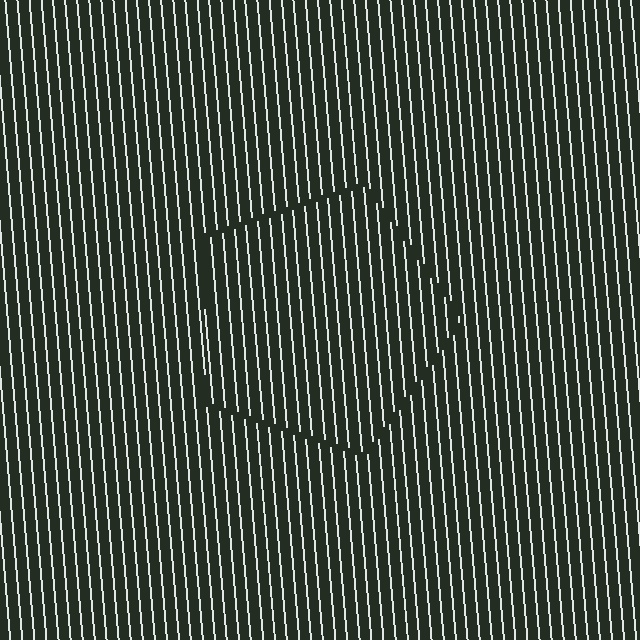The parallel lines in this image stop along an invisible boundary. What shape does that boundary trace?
An illusory pentagon. The interior of the shape contains the same grating, shifted by half a period — the contour is defined by the phase discontinuity where line-ends from the inner and outer gratings abut.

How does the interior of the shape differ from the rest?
The interior of the shape contains the same grating, shifted by half a period — the contour is defined by the phase discontinuity where line-ends from the inner and outer gratings abut.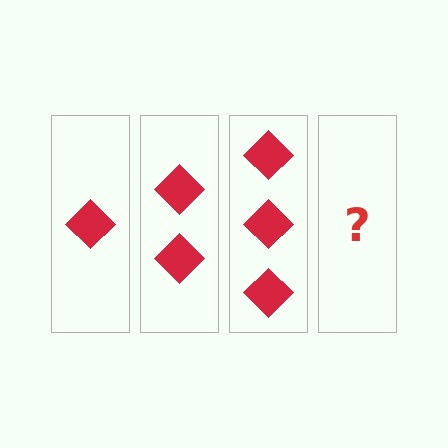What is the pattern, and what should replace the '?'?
The pattern is that each step adds one more diamond. The '?' should be 4 diamonds.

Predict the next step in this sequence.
The next step is 4 diamonds.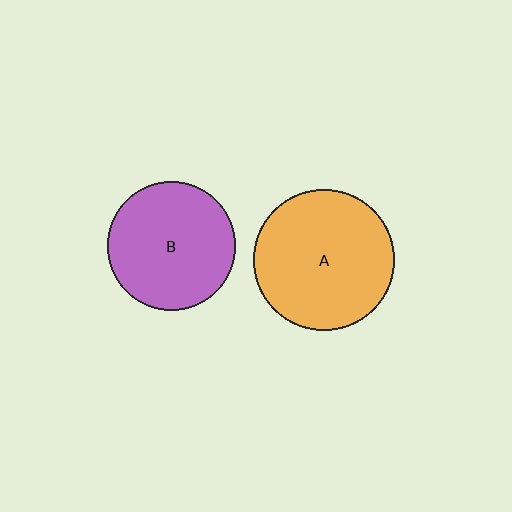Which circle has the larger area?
Circle A (orange).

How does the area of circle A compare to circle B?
Approximately 1.2 times.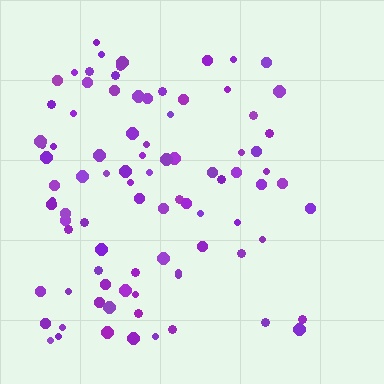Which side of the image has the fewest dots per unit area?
The right.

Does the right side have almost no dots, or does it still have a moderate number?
Still a moderate number, just noticeably fewer than the left.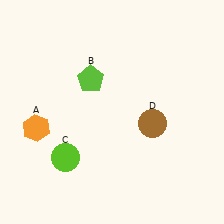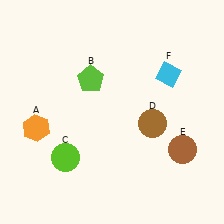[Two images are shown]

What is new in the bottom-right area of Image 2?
A brown circle (E) was added in the bottom-right area of Image 2.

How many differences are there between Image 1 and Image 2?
There are 2 differences between the two images.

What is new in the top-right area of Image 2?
A cyan diamond (F) was added in the top-right area of Image 2.